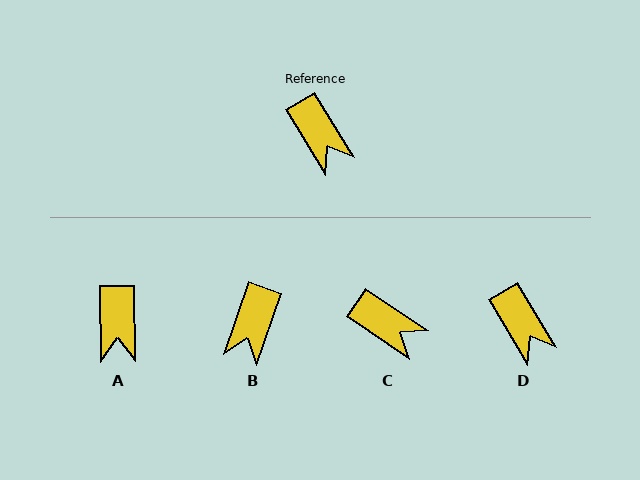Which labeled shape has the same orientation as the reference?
D.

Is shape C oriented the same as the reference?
No, it is off by about 25 degrees.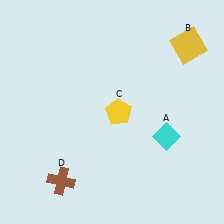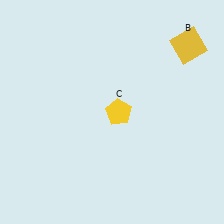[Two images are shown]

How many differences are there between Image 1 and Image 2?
There are 2 differences between the two images.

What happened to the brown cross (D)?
The brown cross (D) was removed in Image 2. It was in the bottom-left area of Image 1.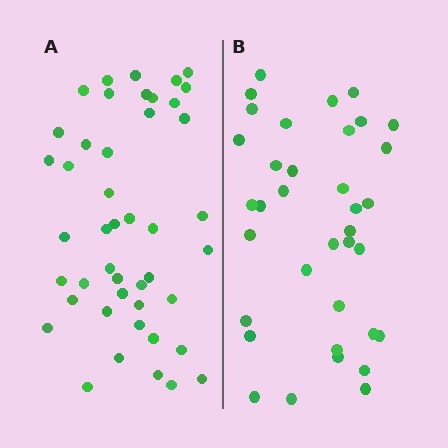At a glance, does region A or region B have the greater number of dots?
Region A (the left region) has more dots.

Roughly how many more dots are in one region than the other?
Region A has roughly 8 or so more dots than region B.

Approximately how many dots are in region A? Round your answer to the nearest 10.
About 40 dots. (The exact count is 45, which rounds to 40.)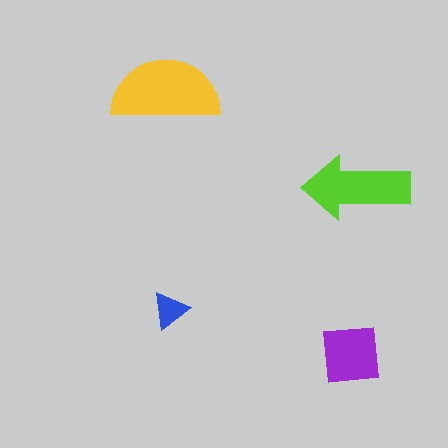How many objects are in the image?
There are 4 objects in the image.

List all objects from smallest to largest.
The blue triangle, the purple square, the lime arrow, the yellow semicircle.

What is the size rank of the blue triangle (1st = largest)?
4th.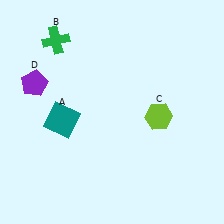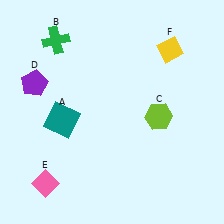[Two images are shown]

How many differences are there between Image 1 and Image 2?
There are 2 differences between the two images.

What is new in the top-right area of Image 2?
A yellow diamond (F) was added in the top-right area of Image 2.